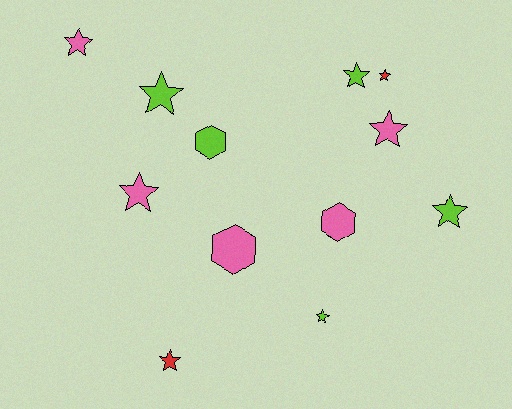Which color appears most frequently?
Lime, with 5 objects.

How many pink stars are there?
There are 3 pink stars.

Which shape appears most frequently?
Star, with 9 objects.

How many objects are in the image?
There are 12 objects.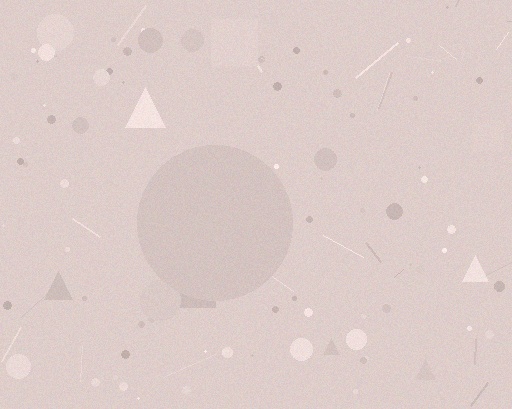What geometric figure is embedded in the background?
A circle is embedded in the background.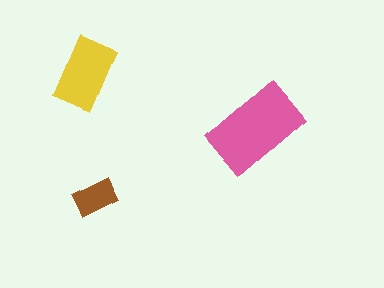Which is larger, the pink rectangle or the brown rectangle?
The pink one.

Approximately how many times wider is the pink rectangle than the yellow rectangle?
About 1.5 times wider.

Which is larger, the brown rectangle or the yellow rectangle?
The yellow one.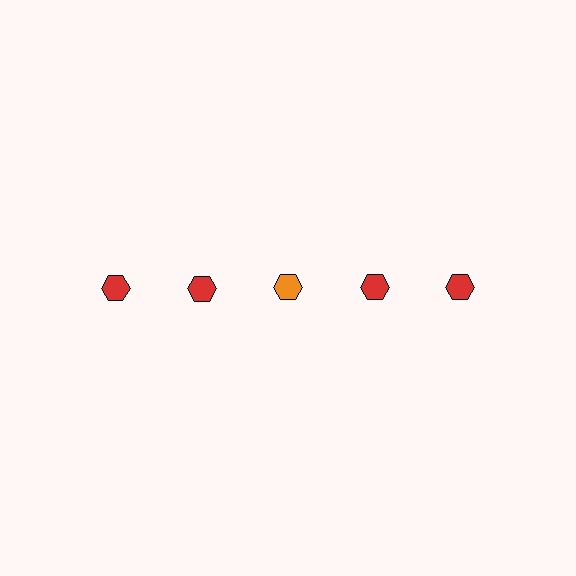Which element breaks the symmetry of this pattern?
The orange hexagon in the top row, center column breaks the symmetry. All other shapes are red hexagons.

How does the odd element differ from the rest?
It has a different color: orange instead of red.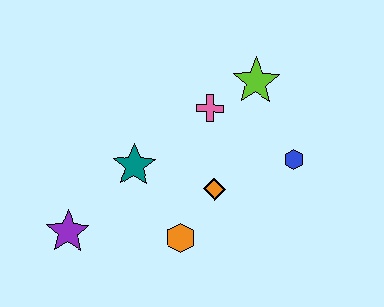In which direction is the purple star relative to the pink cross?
The purple star is to the left of the pink cross.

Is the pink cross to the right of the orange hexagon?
Yes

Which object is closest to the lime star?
The pink cross is closest to the lime star.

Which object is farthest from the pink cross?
The purple star is farthest from the pink cross.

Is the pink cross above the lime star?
No